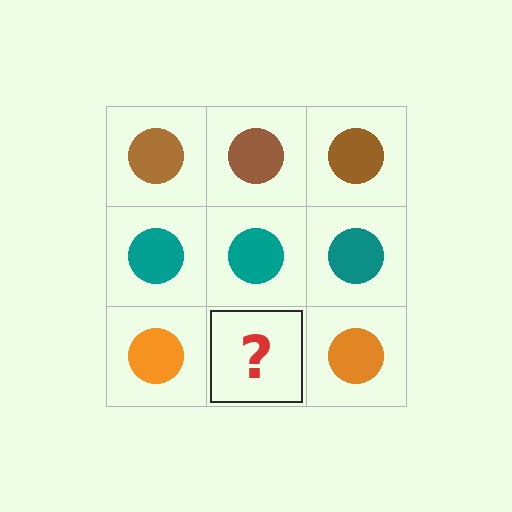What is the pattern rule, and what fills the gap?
The rule is that each row has a consistent color. The gap should be filled with an orange circle.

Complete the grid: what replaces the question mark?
The question mark should be replaced with an orange circle.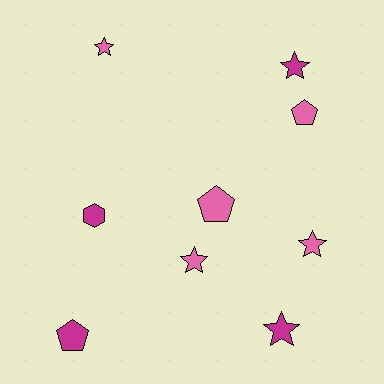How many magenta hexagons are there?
There is 1 magenta hexagon.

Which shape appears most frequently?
Star, with 5 objects.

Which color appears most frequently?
Pink, with 5 objects.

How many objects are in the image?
There are 9 objects.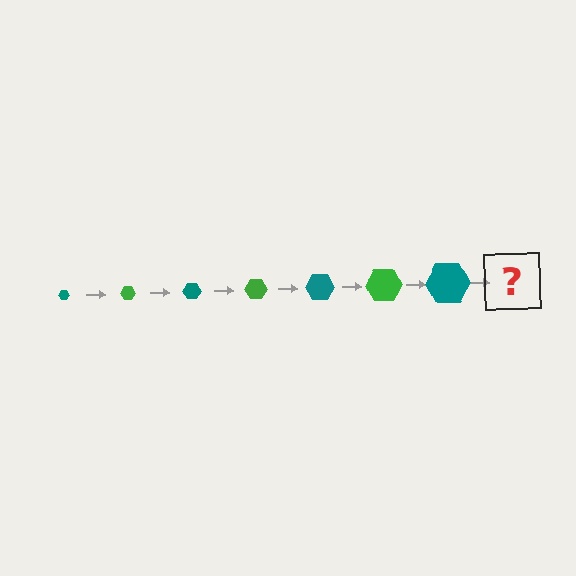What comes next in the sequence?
The next element should be a green hexagon, larger than the previous one.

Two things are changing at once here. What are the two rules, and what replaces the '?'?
The two rules are that the hexagon grows larger each step and the color cycles through teal and green. The '?' should be a green hexagon, larger than the previous one.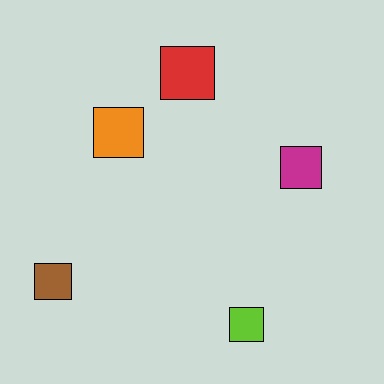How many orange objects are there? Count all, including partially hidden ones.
There is 1 orange object.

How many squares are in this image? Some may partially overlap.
There are 5 squares.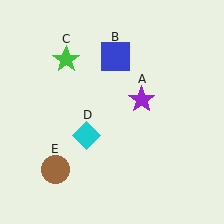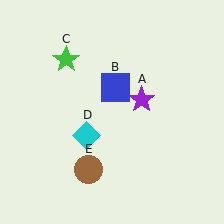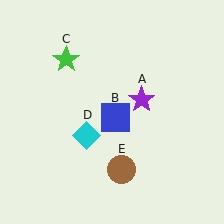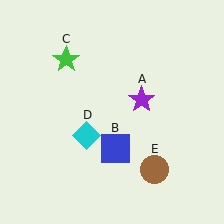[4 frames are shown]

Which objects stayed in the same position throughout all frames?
Purple star (object A) and green star (object C) and cyan diamond (object D) remained stationary.